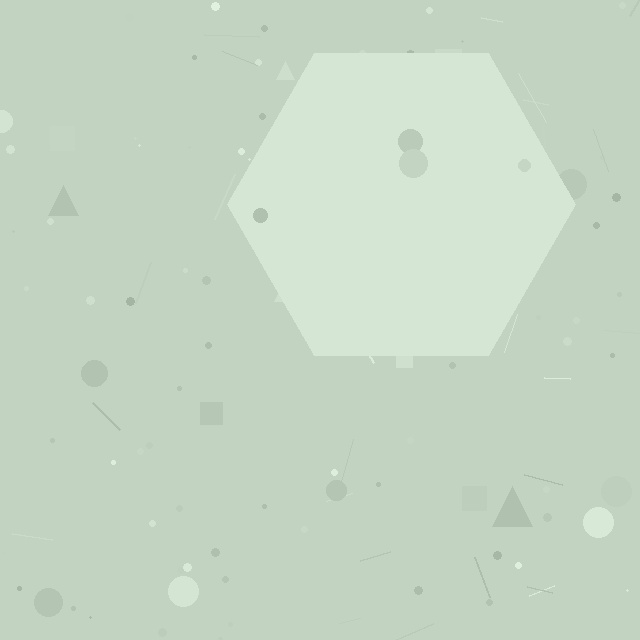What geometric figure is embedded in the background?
A hexagon is embedded in the background.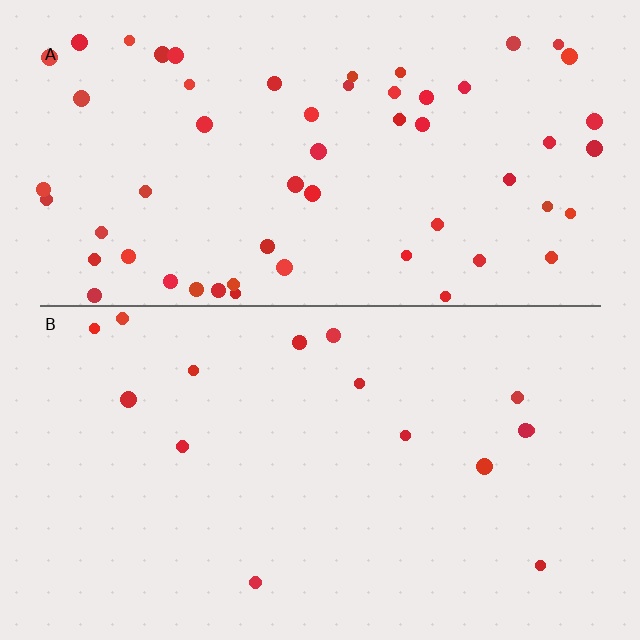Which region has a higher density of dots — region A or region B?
A (the top).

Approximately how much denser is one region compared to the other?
Approximately 3.7× — region A over region B.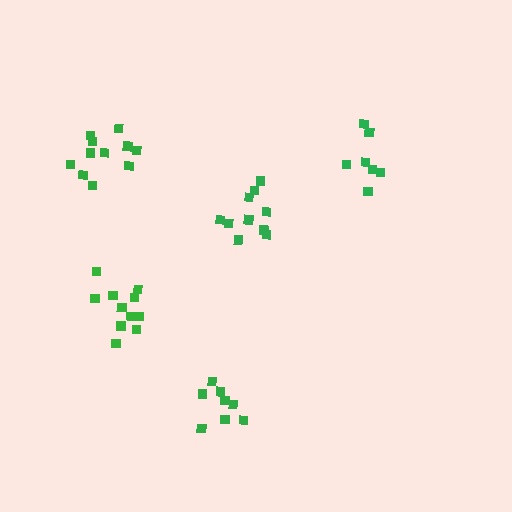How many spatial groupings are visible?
There are 5 spatial groupings.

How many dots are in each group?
Group 1: 8 dots, Group 2: 10 dots, Group 3: 11 dots, Group 4: 11 dots, Group 5: 7 dots (47 total).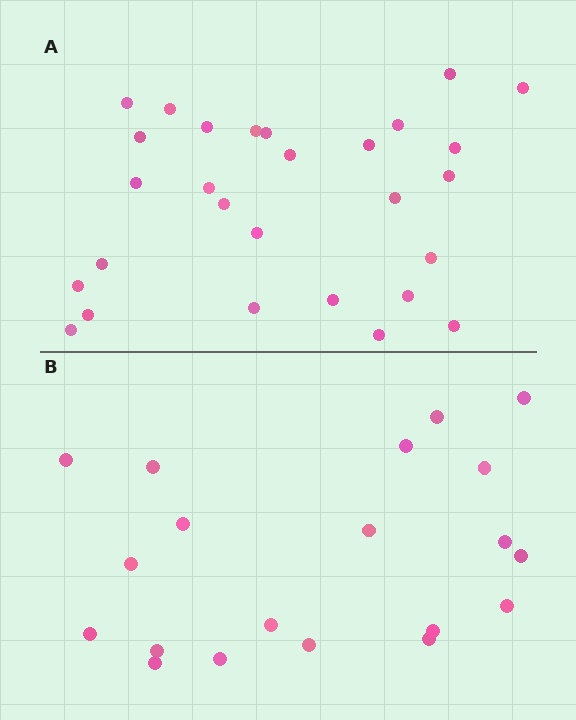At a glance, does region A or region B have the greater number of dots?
Region A (the top region) has more dots.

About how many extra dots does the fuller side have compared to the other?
Region A has roughly 8 or so more dots than region B.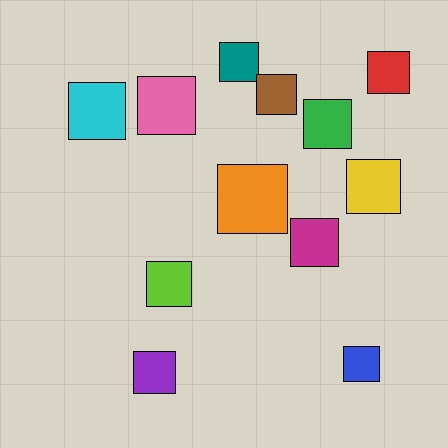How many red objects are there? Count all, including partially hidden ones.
There is 1 red object.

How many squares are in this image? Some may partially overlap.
There are 12 squares.